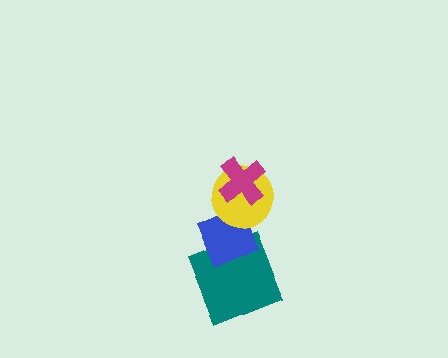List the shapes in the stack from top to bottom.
From top to bottom: the magenta cross, the yellow circle, the blue diamond, the teal square.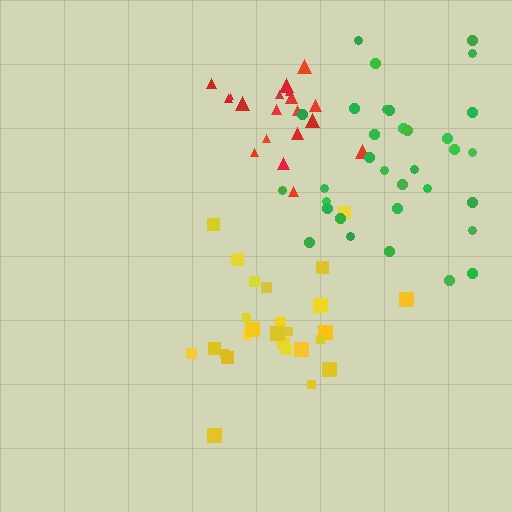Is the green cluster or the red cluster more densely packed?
Red.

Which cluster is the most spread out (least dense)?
Green.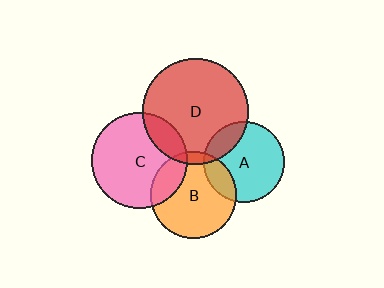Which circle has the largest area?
Circle D (red).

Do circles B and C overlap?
Yes.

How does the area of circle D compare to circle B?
Approximately 1.5 times.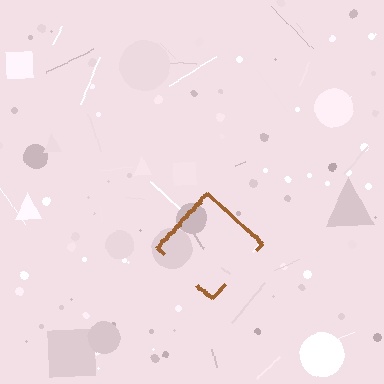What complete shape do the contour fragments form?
The contour fragments form a diamond.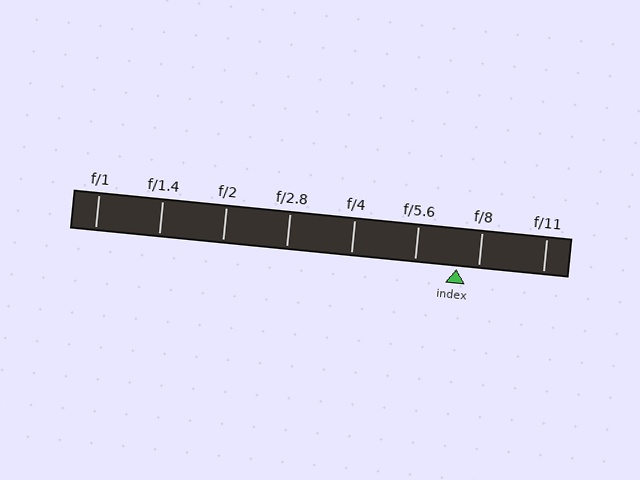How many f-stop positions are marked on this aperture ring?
There are 8 f-stop positions marked.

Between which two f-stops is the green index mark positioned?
The index mark is between f/5.6 and f/8.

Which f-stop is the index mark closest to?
The index mark is closest to f/8.